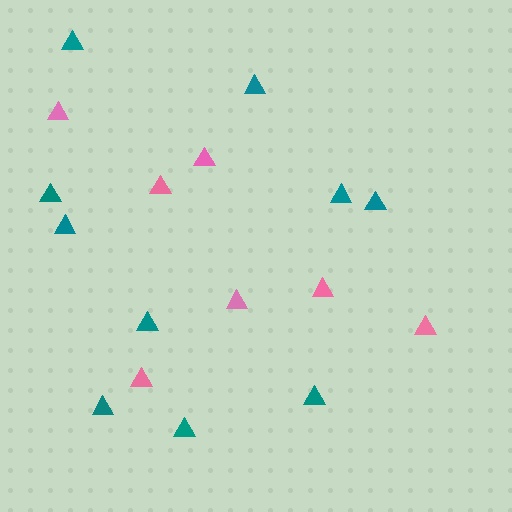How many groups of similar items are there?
There are 2 groups: one group of pink triangles (7) and one group of teal triangles (10).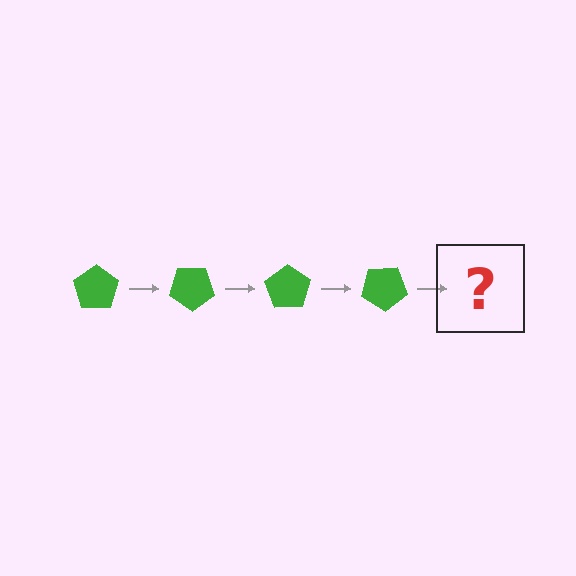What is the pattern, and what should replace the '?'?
The pattern is that the pentagon rotates 35 degrees each step. The '?' should be a green pentagon rotated 140 degrees.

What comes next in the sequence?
The next element should be a green pentagon rotated 140 degrees.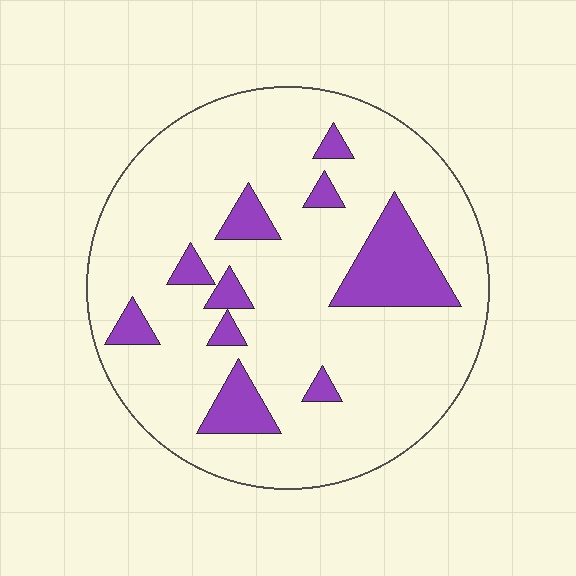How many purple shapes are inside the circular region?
10.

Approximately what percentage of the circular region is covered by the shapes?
Approximately 15%.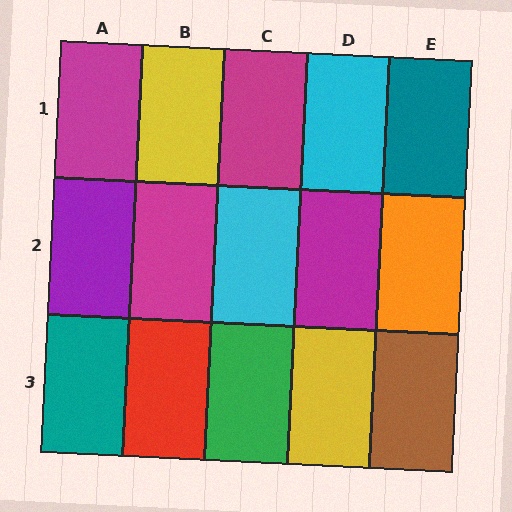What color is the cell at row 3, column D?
Yellow.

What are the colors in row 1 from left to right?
Magenta, yellow, magenta, cyan, teal.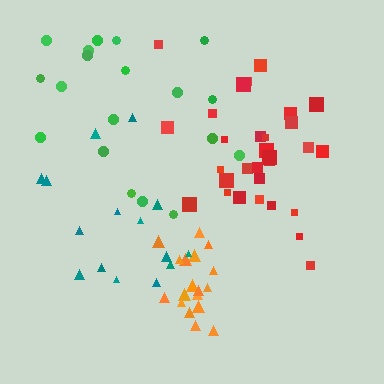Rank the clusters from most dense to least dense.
orange, red, teal, green.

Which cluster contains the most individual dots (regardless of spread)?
Red (30).